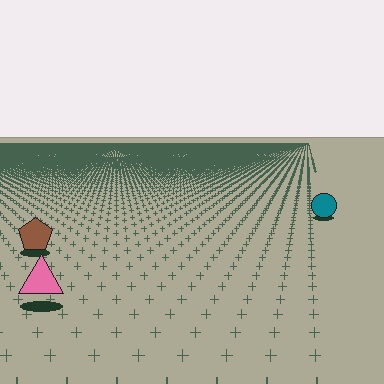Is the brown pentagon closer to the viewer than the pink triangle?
No. The pink triangle is closer — you can tell from the texture gradient: the ground texture is coarser near it.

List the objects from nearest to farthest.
From nearest to farthest: the pink triangle, the brown pentagon, the teal circle.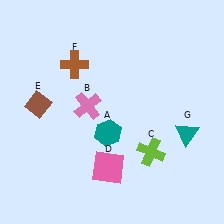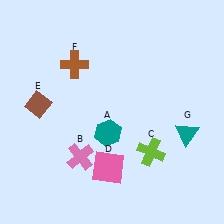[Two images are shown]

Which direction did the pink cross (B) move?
The pink cross (B) moved down.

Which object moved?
The pink cross (B) moved down.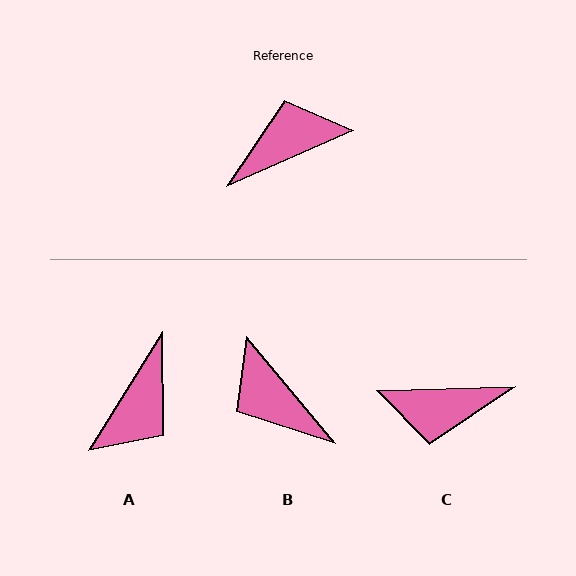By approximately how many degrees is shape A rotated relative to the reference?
Approximately 145 degrees clockwise.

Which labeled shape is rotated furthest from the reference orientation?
C, about 158 degrees away.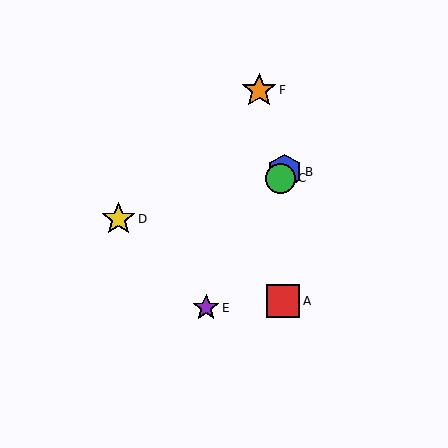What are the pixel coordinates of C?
Object C is at (280, 178).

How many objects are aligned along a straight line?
3 objects (B, C, E) are aligned along a straight line.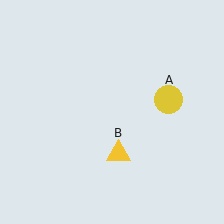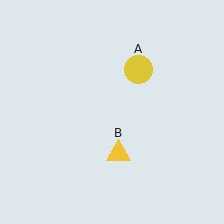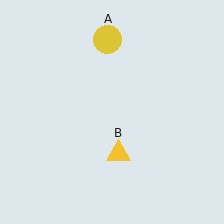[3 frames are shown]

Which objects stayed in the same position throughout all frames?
Yellow triangle (object B) remained stationary.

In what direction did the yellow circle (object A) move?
The yellow circle (object A) moved up and to the left.